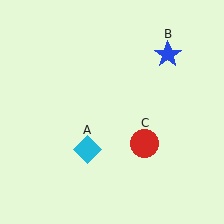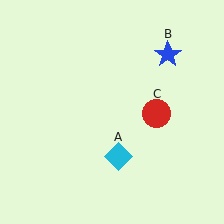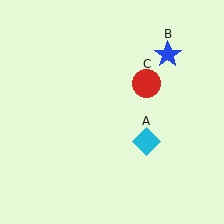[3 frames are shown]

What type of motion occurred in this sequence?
The cyan diamond (object A), red circle (object C) rotated counterclockwise around the center of the scene.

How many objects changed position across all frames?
2 objects changed position: cyan diamond (object A), red circle (object C).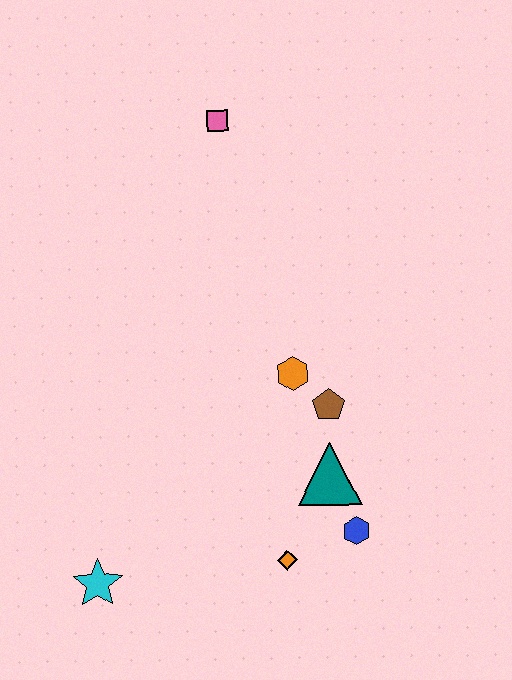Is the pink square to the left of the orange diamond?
Yes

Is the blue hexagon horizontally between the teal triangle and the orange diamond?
No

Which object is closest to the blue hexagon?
The teal triangle is closest to the blue hexagon.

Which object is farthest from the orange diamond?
The pink square is farthest from the orange diamond.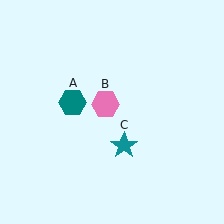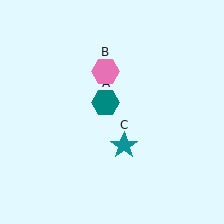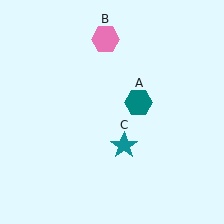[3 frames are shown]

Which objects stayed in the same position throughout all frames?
Teal star (object C) remained stationary.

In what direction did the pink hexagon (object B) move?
The pink hexagon (object B) moved up.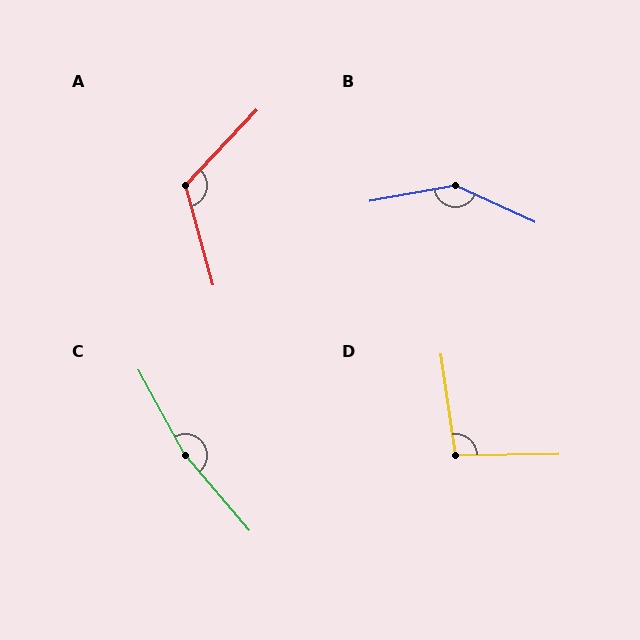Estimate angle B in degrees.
Approximately 145 degrees.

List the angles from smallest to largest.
D (98°), A (121°), B (145°), C (168°).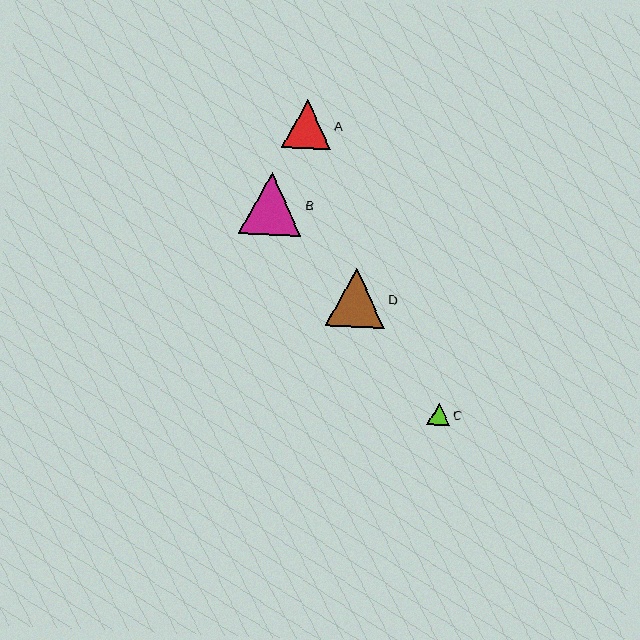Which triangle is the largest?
Triangle B is the largest with a size of approximately 63 pixels.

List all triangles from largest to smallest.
From largest to smallest: B, D, A, C.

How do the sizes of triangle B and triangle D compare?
Triangle B and triangle D are approximately the same size.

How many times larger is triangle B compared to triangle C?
Triangle B is approximately 2.8 times the size of triangle C.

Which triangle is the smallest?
Triangle C is the smallest with a size of approximately 22 pixels.